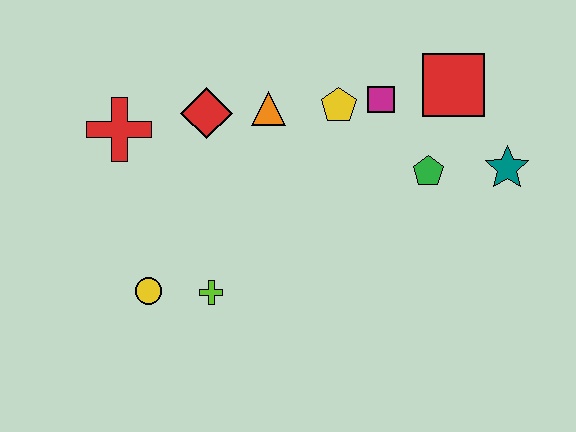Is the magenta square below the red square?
Yes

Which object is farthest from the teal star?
The red cross is farthest from the teal star.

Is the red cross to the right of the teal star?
No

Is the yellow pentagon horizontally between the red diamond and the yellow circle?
No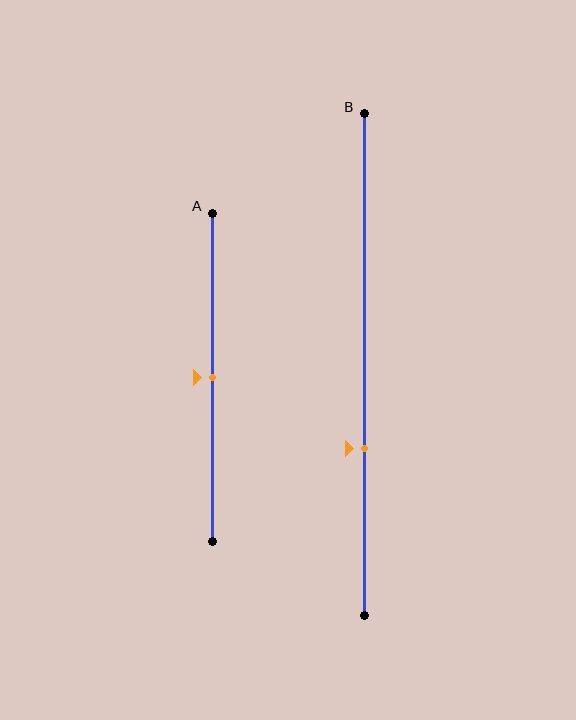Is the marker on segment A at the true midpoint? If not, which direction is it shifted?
Yes, the marker on segment A is at the true midpoint.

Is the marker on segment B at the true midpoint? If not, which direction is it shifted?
No, the marker on segment B is shifted downward by about 17% of the segment length.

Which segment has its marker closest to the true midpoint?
Segment A has its marker closest to the true midpoint.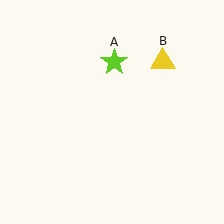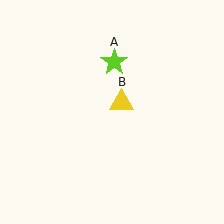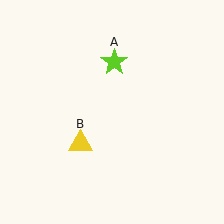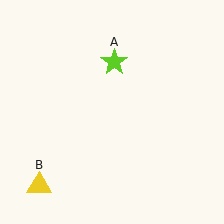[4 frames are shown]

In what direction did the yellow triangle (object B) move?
The yellow triangle (object B) moved down and to the left.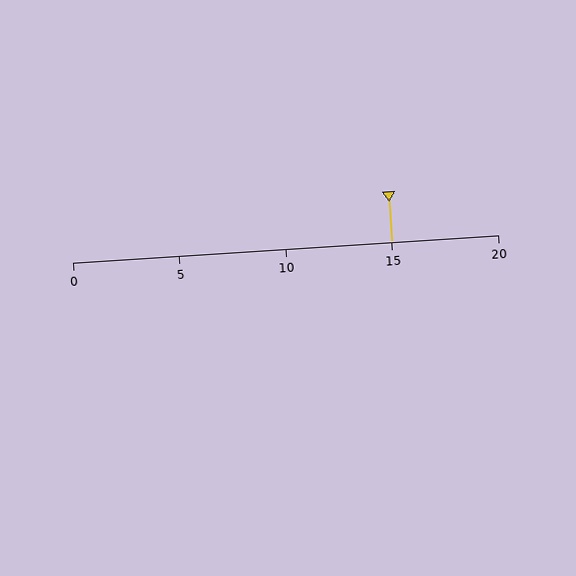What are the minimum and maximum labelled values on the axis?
The axis runs from 0 to 20.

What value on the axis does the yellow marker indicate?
The marker indicates approximately 15.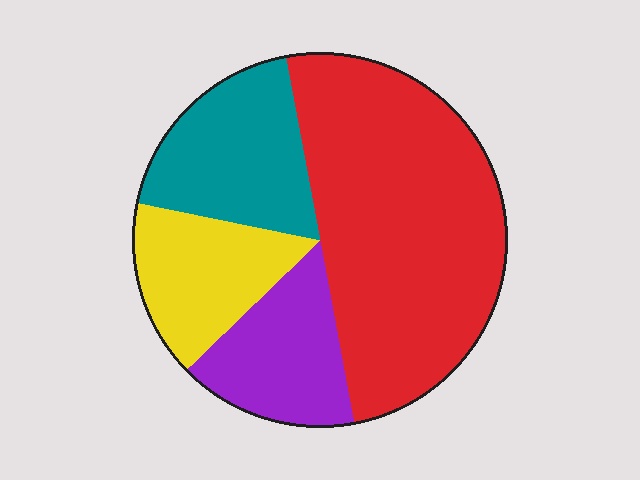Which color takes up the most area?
Red, at roughly 50%.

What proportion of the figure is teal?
Teal takes up about one fifth (1/5) of the figure.